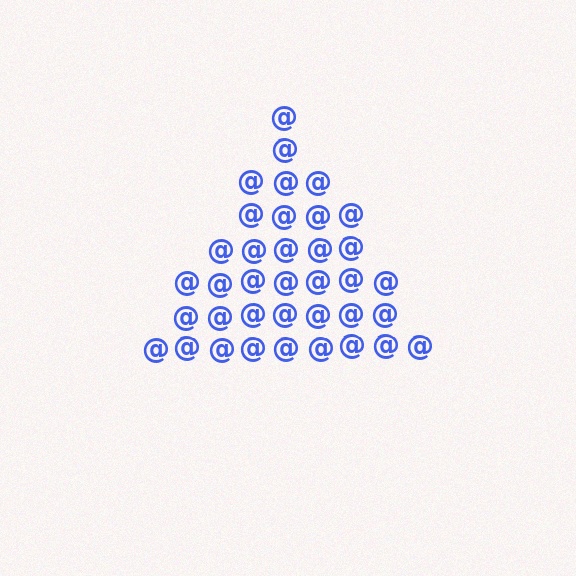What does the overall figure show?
The overall figure shows a triangle.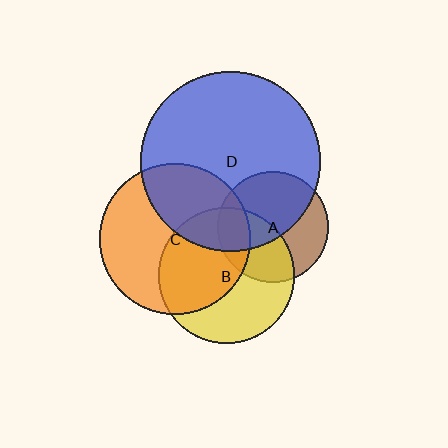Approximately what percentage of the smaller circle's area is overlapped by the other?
Approximately 40%.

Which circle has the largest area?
Circle D (blue).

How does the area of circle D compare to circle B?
Approximately 1.7 times.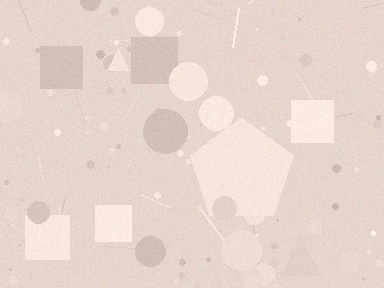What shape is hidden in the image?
A pentagon is hidden in the image.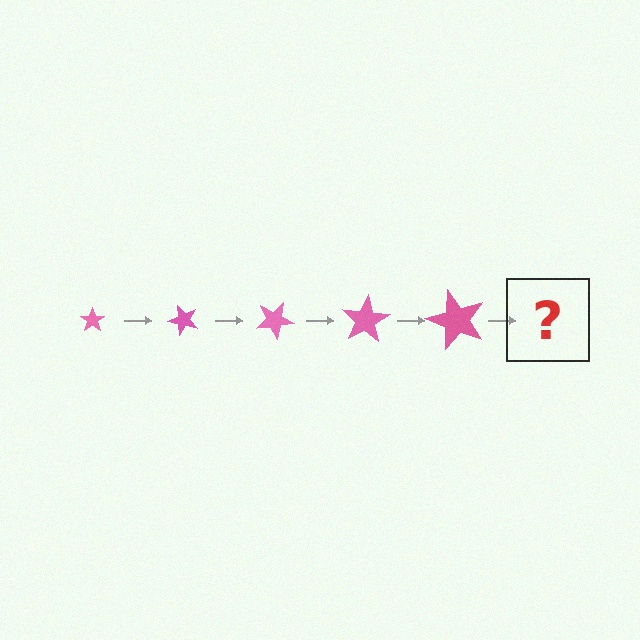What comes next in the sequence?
The next element should be a star, larger than the previous one and rotated 250 degrees from the start.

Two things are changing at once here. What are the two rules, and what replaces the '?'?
The two rules are that the star grows larger each step and it rotates 50 degrees each step. The '?' should be a star, larger than the previous one and rotated 250 degrees from the start.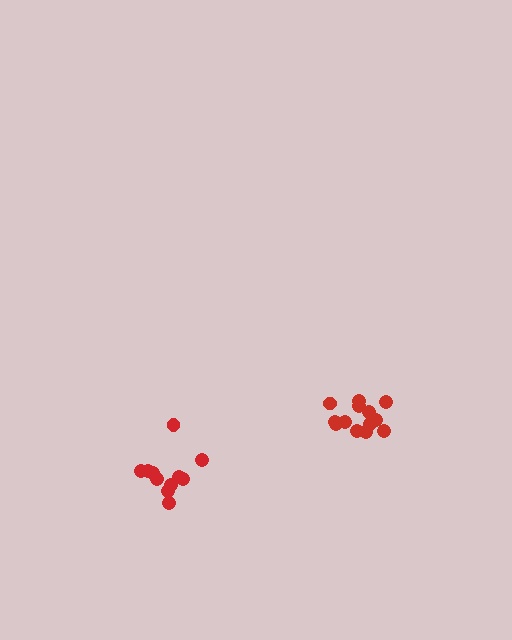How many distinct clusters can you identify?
There are 2 distinct clusters.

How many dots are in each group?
Group 1: 13 dots, Group 2: 11 dots (24 total).